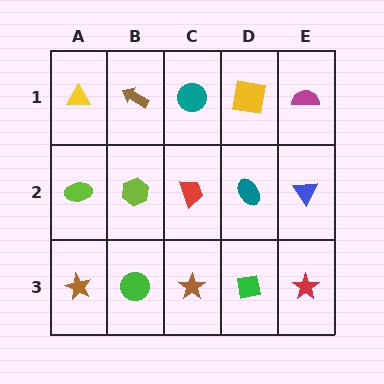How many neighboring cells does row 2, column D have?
4.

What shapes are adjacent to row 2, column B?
A brown arrow (row 1, column B), a green circle (row 3, column B), a lime ellipse (row 2, column A), a red trapezoid (row 2, column C).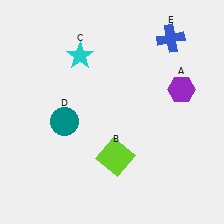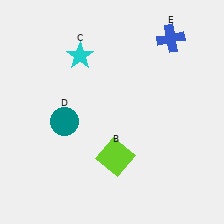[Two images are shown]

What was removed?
The purple hexagon (A) was removed in Image 2.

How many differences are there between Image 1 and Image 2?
There is 1 difference between the two images.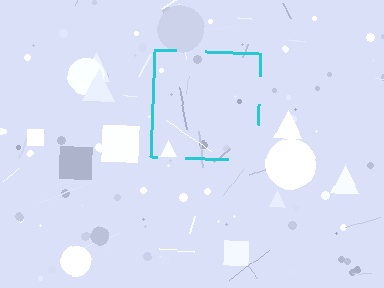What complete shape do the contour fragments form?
The contour fragments form a square.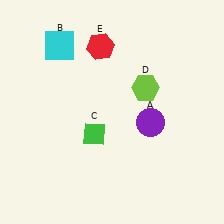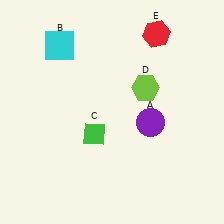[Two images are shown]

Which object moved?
The red hexagon (E) moved right.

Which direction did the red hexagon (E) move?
The red hexagon (E) moved right.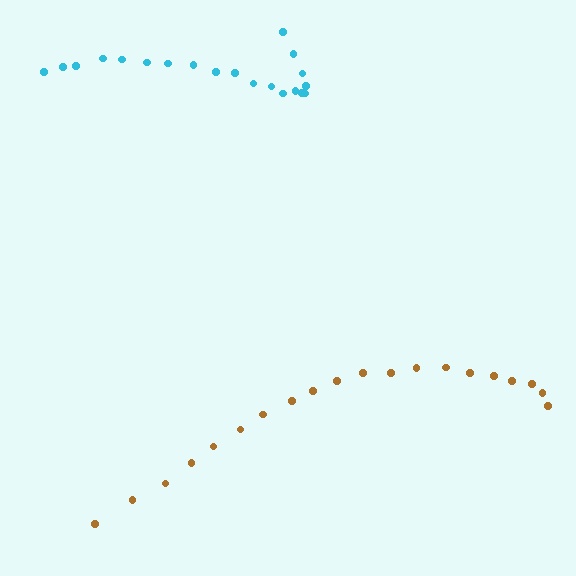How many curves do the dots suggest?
There are 2 distinct paths.